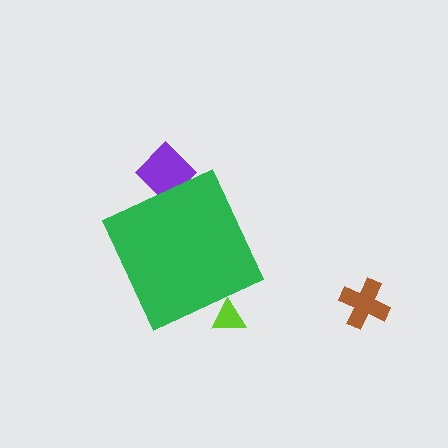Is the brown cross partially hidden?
No, the brown cross is fully visible.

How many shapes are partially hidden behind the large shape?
2 shapes are partially hidden.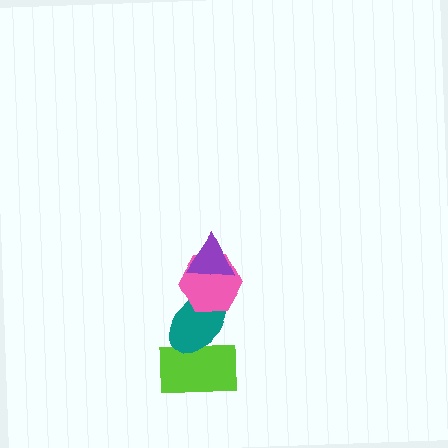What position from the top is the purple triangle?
The purple triangle is 1st from the top.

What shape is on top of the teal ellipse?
The pink hexagon is on top of the teal ellipse.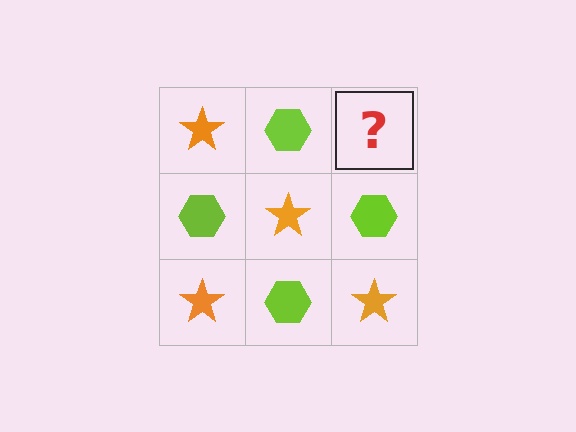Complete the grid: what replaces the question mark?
The question mark should be replaced with an orange star.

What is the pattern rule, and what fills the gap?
The rule is that it alternates orange star and lime hexagon in a checkerboard pattern. The gap should be filled with an orange star.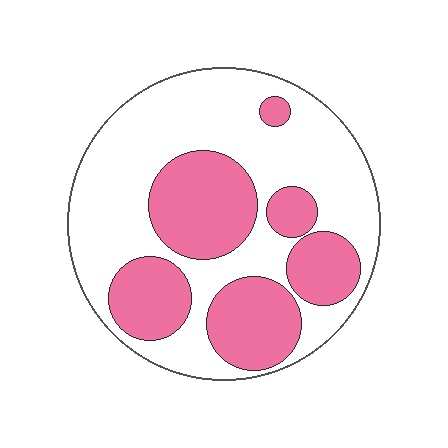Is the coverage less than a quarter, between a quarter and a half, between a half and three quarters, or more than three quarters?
Between a quarter and a half.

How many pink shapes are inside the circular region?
6.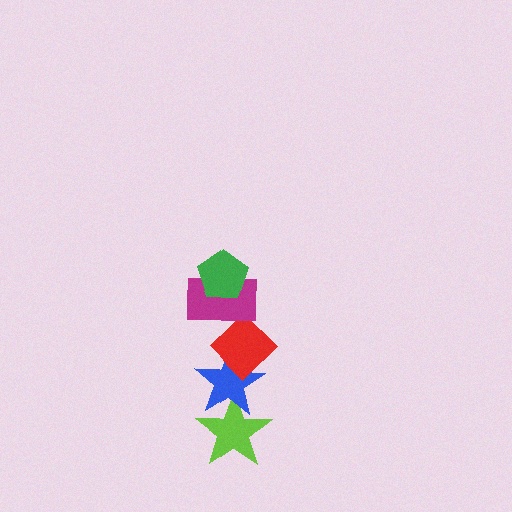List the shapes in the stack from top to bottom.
From top to bottom: the green pentagon, the magenta rectangle, the red diamond, the blue star, the lime star.